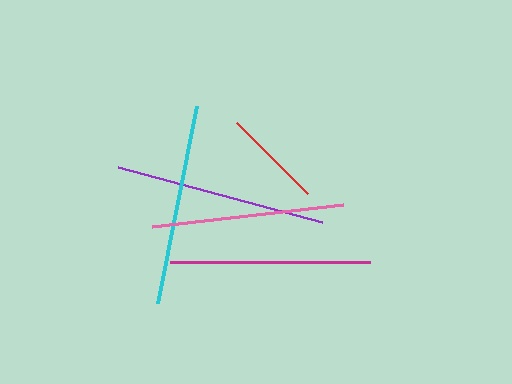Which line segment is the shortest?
The red line is the shortest at approximately 101 pixels.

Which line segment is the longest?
The purple line is the longest at approximately 211 pixels.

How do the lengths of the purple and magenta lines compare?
The purple and magenta lines are approximately the same length.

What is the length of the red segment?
The red segment is approximately 101 pixels long.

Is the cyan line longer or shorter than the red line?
The cyan line is longer than the red line.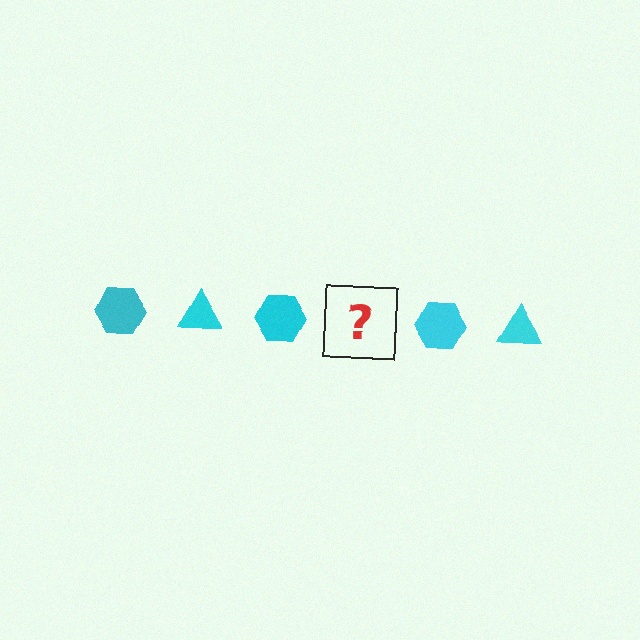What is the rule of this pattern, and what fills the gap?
The rule is that the pattern cycles through hexagon, triangle shapes in cyan. The gap should be filled with a cyan triangle.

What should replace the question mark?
The question mark should be replaced with a cyan triangle.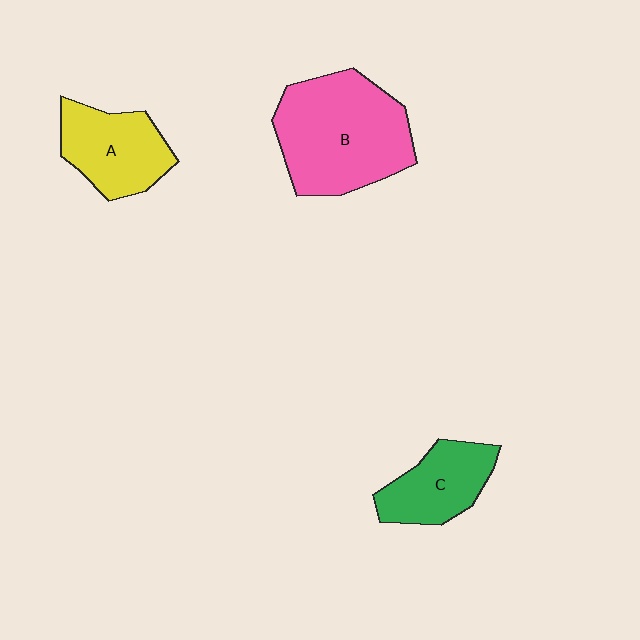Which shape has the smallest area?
Shape C (green).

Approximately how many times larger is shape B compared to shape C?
Approximately 1.9 times.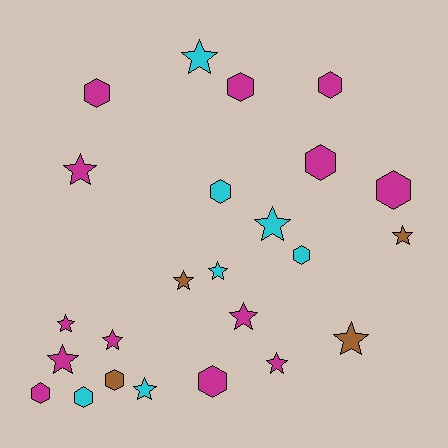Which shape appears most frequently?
Star, with 13 objects.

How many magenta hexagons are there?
There are 7 magenta hexagons.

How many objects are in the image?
There are 24 objects.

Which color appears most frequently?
Magenta, with 13 objects.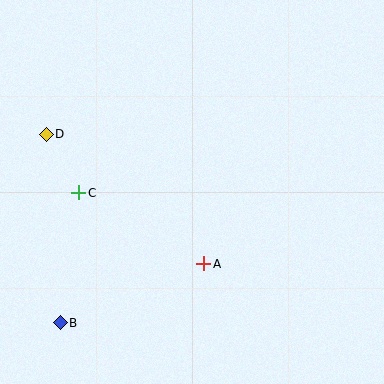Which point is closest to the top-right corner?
Point A is closest to the top-right corner.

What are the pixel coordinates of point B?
Point B is at (60, 323).